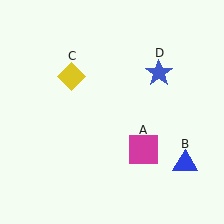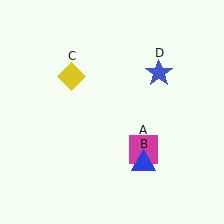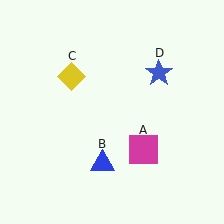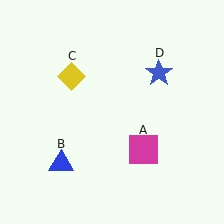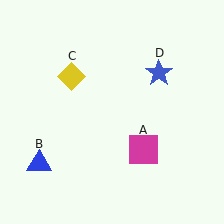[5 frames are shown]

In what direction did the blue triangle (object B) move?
The blue triangle (object B) moved left.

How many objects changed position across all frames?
1 object changed position: blue triangle (object B).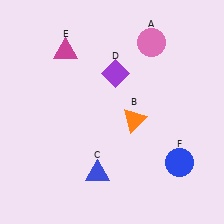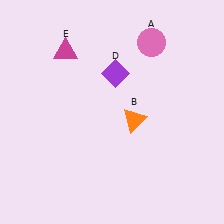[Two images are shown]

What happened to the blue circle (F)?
The blue circle (F) was removed in Image 2. It was in the bottom-right area of Image 1.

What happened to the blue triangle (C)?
The blue triangle (C) was removed in Image 2. It was in the bottom-left area of Image 1.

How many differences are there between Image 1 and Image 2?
There are 2 differences between the two images.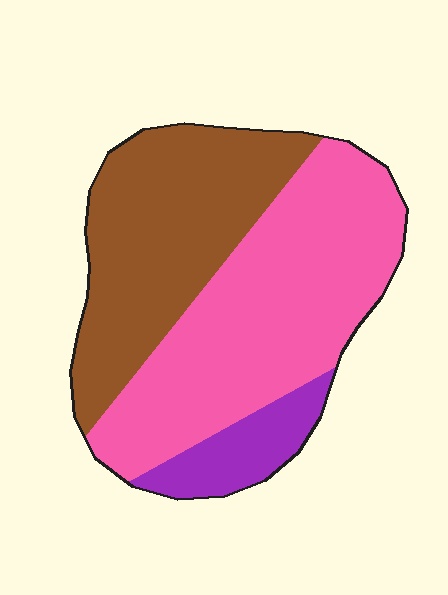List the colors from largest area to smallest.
From largest to smallest: pink, brown, purple.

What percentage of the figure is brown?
Brown takes up about three eighths (3/8) of the figure.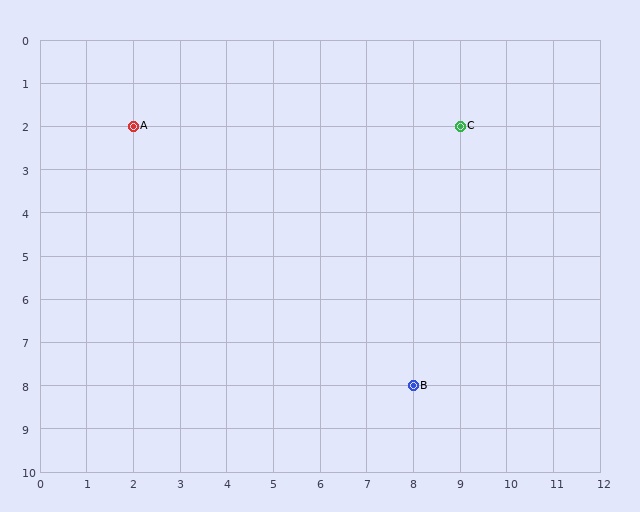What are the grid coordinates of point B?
Point B is at grid coordinates (8, 8).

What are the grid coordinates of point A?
Point A is at grid coordinates (2, 2).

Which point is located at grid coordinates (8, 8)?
Point B is at (8, 8).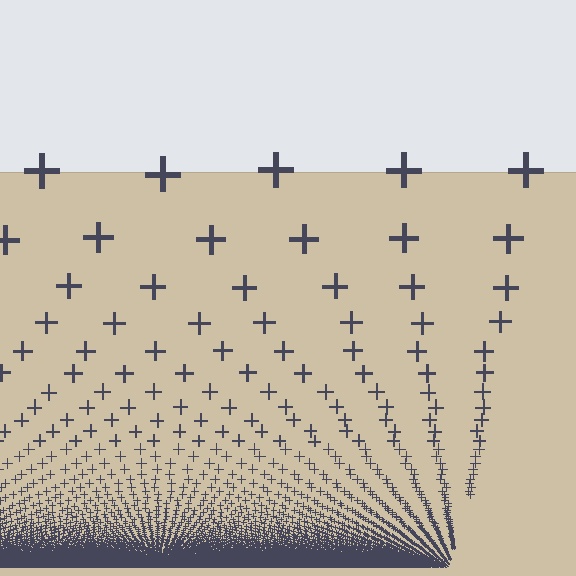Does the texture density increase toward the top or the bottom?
Density increases toward the bottom.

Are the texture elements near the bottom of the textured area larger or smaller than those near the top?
Smaller. The gradient is inverted — elements near the bottom are smaller and denser.